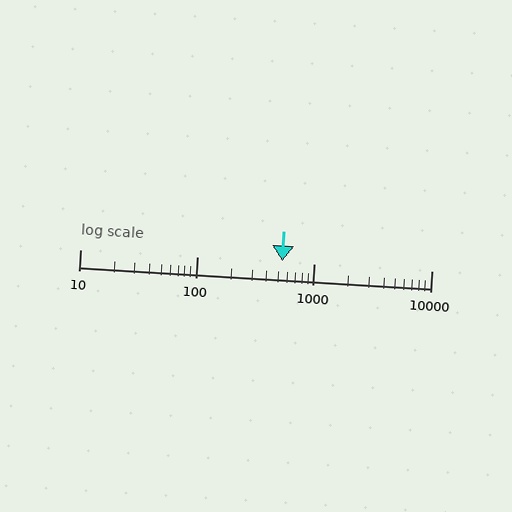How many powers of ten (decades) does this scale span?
The scale spans 3 decades, from 10 to 10000.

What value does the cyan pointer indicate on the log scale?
The pointer indicates approximately 530.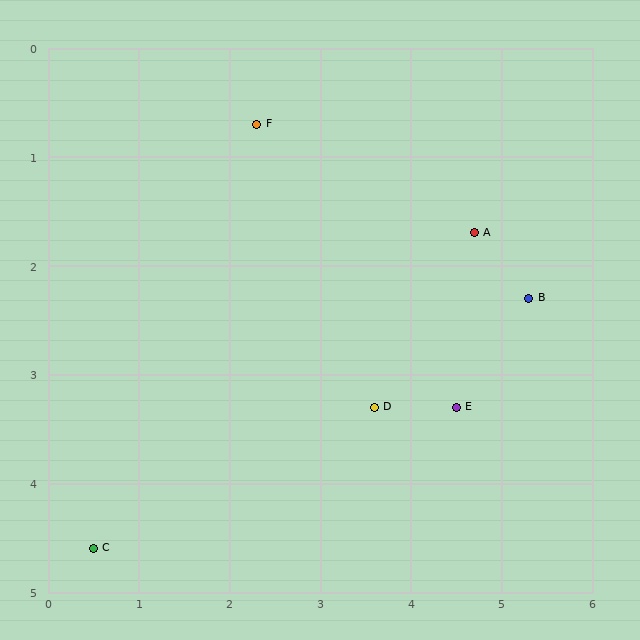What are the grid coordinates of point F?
Point F is at approximately (2.3, 0.7).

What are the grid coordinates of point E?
Point E is at approximately (4.5, 3.3).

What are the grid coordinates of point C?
Point C is at approximately (0.5, 4.6).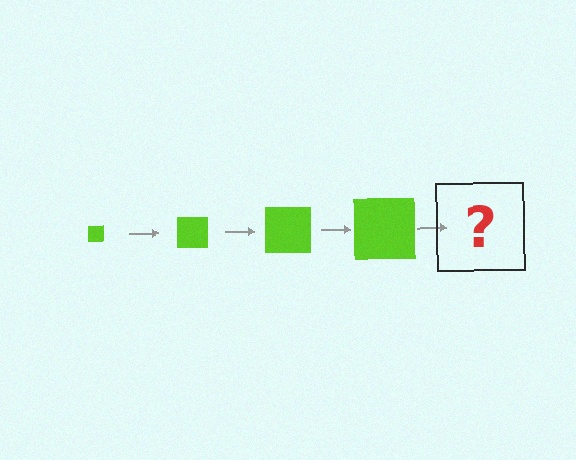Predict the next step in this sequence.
The next step is a lime square, larger than the previous one.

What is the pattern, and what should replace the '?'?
The pattern is that the square gets progressively larger each step. The '?' should be a lime square, larger than the previous one.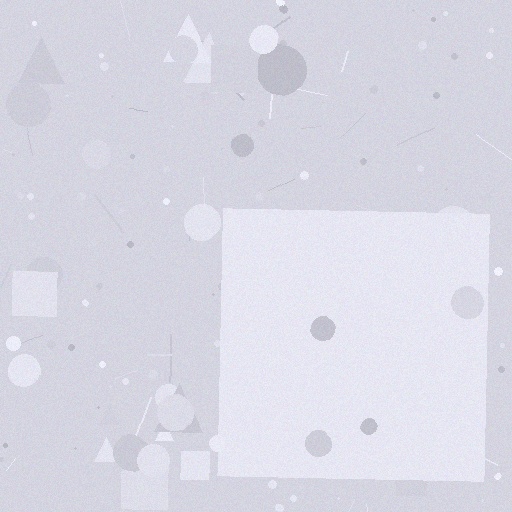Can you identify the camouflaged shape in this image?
The camouflaged shape is a square.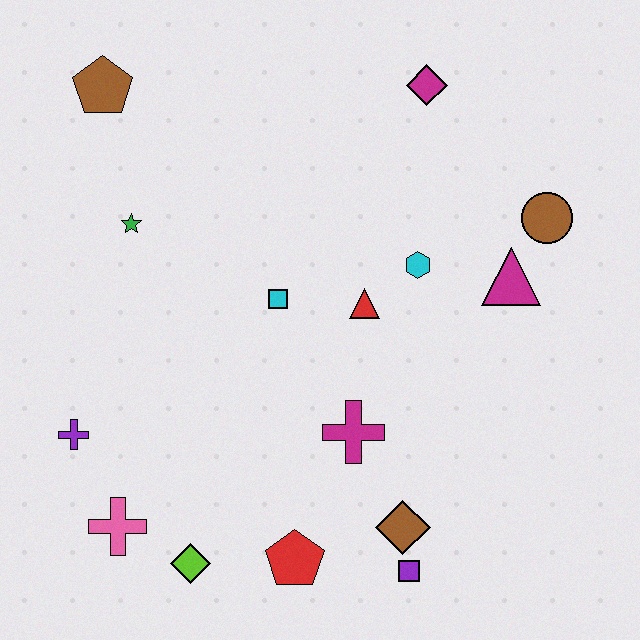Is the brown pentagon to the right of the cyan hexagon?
No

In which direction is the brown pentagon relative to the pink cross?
The brown pentagon is above the pink cross.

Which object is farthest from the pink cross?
The magenta diamond is farthest from the pink cross.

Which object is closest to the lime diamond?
The pink cross is closest to the lime diamond.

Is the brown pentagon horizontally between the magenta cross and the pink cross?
No